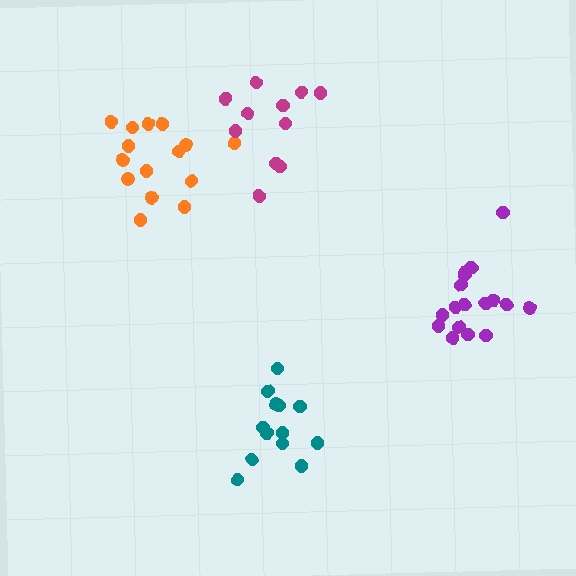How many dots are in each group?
Group 1: 15 dots, Group 2: 13 dots, Group 3: 17 dots, Group 4: 11 dots (56 total).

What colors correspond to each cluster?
The clusters are colored: orange, teal, purple, magenta.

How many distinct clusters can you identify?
There are 4 distinct clusters.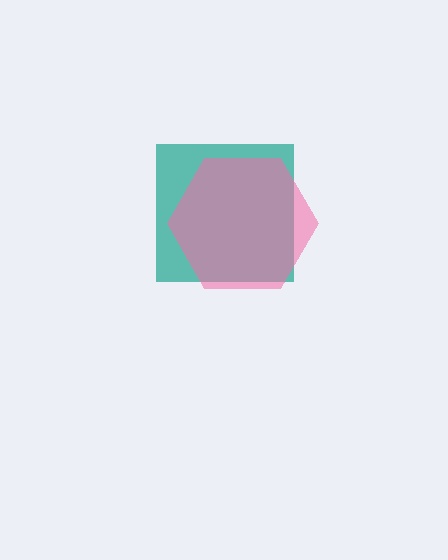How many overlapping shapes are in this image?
There are 2 overlapping shapes in the image.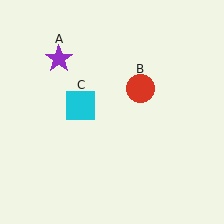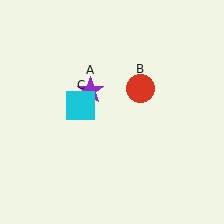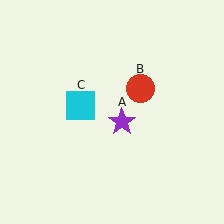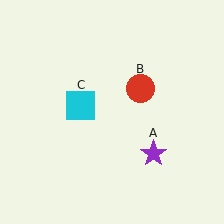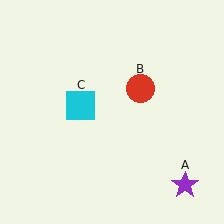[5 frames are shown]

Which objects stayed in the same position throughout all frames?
Red circle (object B) and cyan square (object C) remained stationary.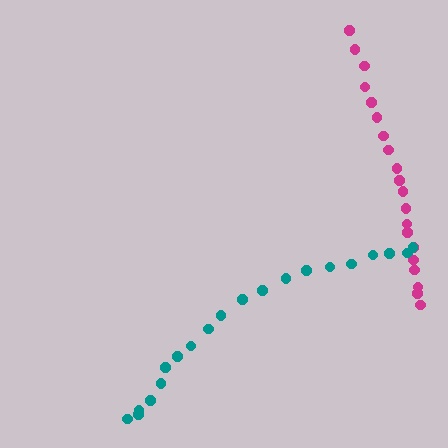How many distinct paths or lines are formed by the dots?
There are 2 distinct paths.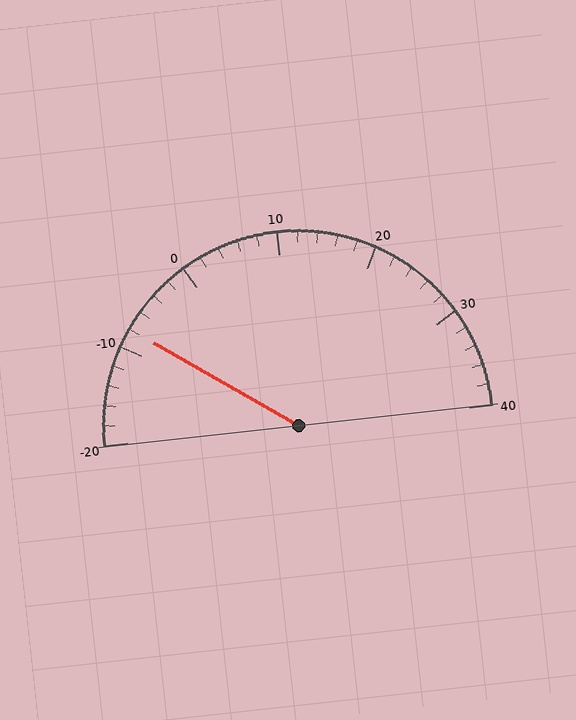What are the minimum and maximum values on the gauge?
The gauge ranges from -20 to 40.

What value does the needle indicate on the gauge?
The needle indicates approximately -8.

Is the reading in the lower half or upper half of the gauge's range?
The reading is in the lower half of the range (-20 to 40).